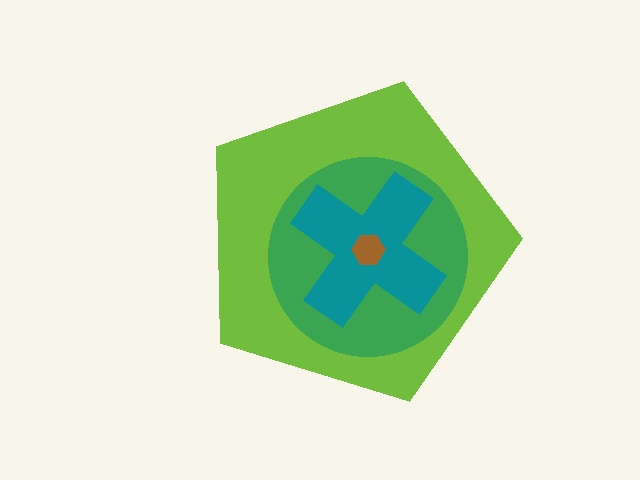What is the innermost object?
The brown hexagon.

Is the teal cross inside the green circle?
Yes.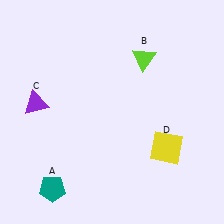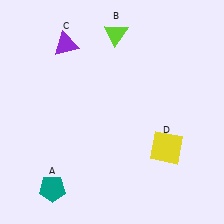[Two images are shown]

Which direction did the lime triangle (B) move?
The lime triangle (B) moved left.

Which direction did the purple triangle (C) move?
The purple triangle (C) moved up.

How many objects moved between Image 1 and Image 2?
2 objects moved between the two images.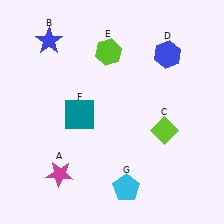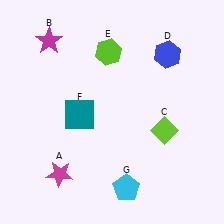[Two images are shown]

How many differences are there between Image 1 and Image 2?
There is 1 difference between the two images.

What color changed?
The star (B) changed from blue in Image 1 to magenta in Image 2.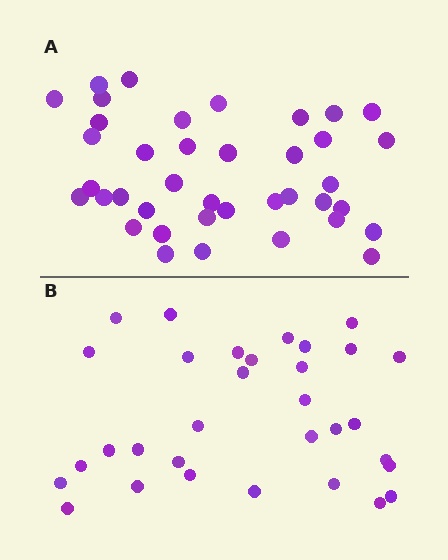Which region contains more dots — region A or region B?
Region A (the top region) has more dots.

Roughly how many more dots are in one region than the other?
Region A has roughly 8 or so more dots than region B.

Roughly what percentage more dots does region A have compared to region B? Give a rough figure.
About 20% more.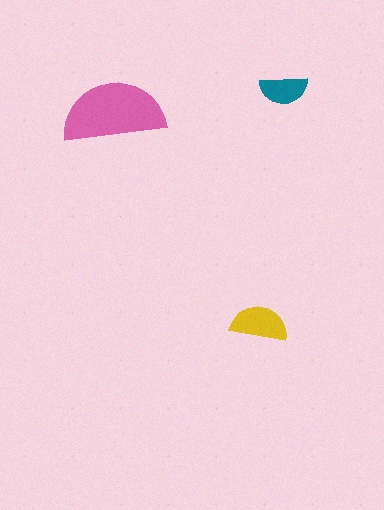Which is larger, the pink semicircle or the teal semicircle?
The pink one.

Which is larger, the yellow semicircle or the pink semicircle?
The pink one.